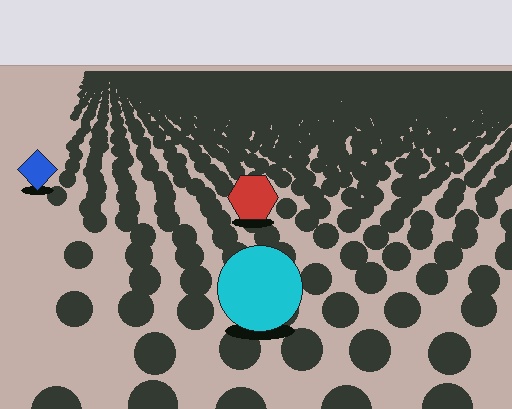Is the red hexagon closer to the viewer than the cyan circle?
No. The cyan circle is closer — you can tell from the texture gradient: the ground texture is coarser near it.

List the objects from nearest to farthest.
From nearest to farthest: the cyan circle, the red hexagon, the blue diamond.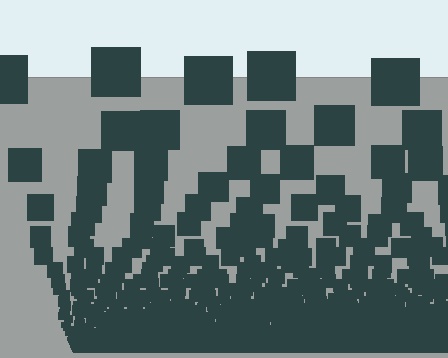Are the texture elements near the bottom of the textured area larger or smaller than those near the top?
Smaller. The gradient is inverted — elements near the bottom are smaller and denser.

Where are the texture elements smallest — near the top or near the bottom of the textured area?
Near the bottom.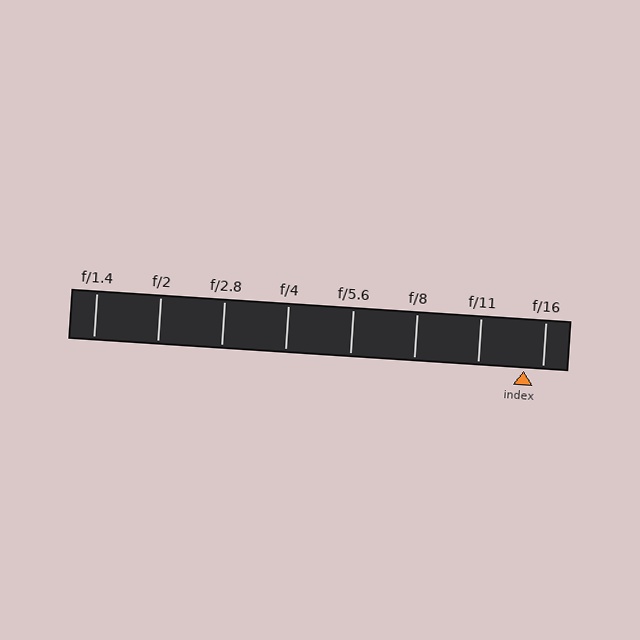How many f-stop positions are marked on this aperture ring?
There are 8 f-stop positions marked.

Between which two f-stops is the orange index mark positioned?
The index mark is between f/11 and f/16.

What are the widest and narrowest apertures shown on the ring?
The widest aperture shown is f/1.4 and the narrowest is f/16.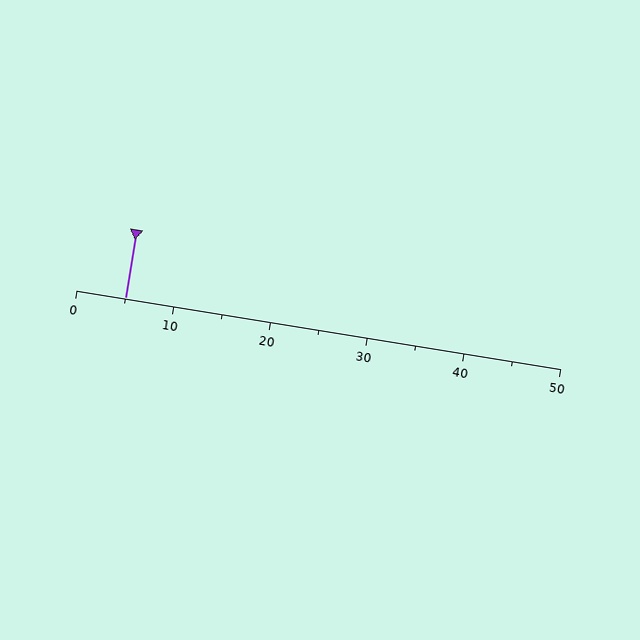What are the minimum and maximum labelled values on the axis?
The axis runs from 0 to 50.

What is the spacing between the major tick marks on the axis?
The major ticks are spaced 10 apart.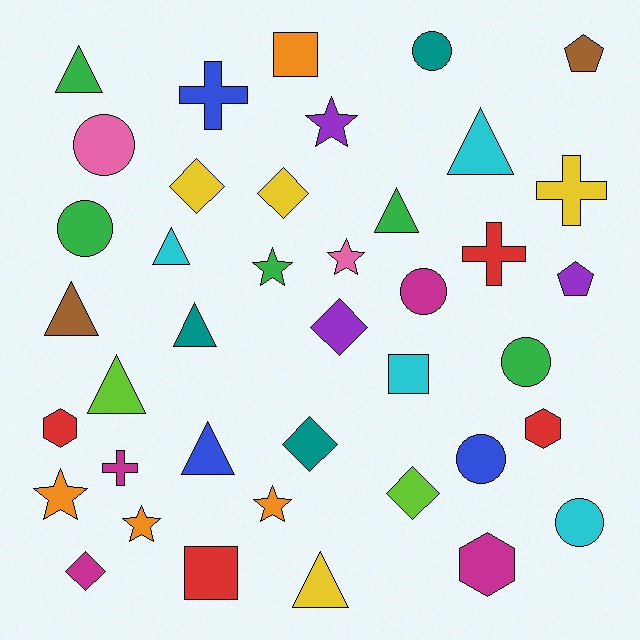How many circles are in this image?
There are 7 circles.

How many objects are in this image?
There are 40 objects.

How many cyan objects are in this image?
There are 4 cyan objects.